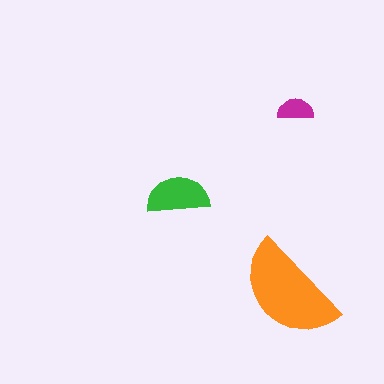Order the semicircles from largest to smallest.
the orange one, the green one, the magenta one.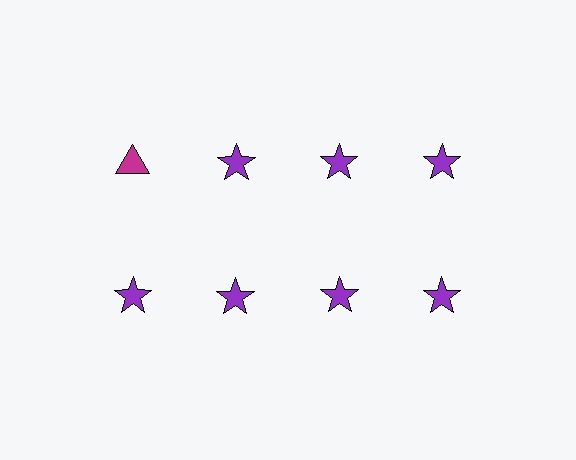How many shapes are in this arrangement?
There are 8 shapes arranged in a grid pattern.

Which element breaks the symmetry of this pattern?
The magenta triangle in the top row, leftmost column breaks the symmetry. All other shapes are purple stars.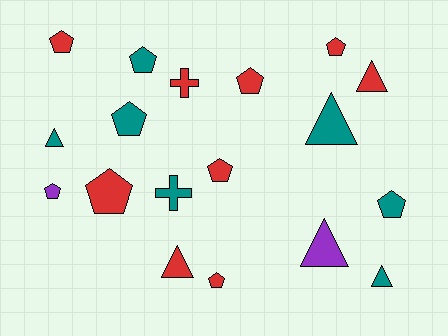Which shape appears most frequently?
Pentagon, with 10 objects.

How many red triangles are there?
There are 2 red triangles.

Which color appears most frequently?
Red, with 9 objects.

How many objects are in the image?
There are 18 objects.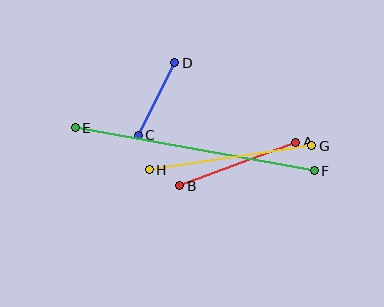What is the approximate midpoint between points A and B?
The midpoint is at approximately (238, 164) pixels.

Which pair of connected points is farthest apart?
Points E and F are farthest apart.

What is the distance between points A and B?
The distance is approximately 124 pixels.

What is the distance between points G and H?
The distance is approximately 164 pixels.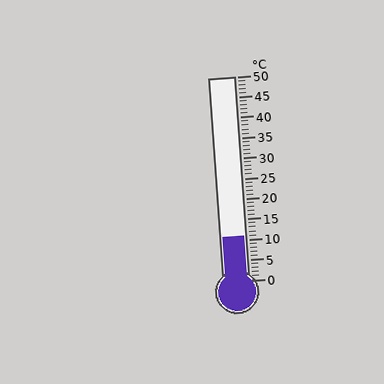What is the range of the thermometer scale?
The thermometer scale ranges from 0°C to 50°C.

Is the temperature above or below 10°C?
The temperature is above 10°C.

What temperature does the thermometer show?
The thermometer shows approximately 11°C.